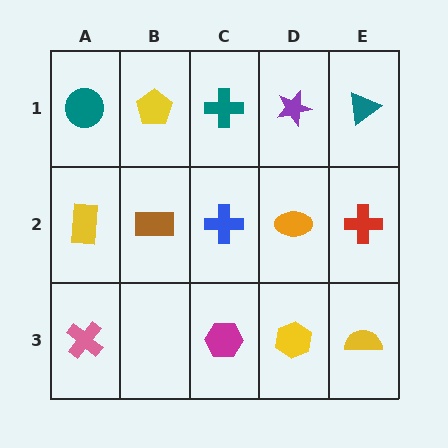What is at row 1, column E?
A teal triangle.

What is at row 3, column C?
A magenta hexagon.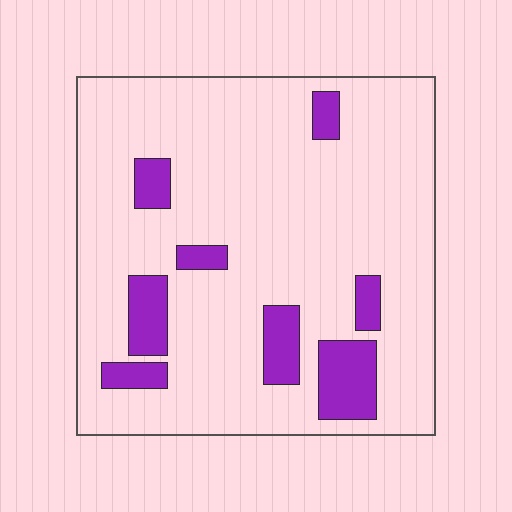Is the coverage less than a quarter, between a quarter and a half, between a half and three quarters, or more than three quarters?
Less than a quarter.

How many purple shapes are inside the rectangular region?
8.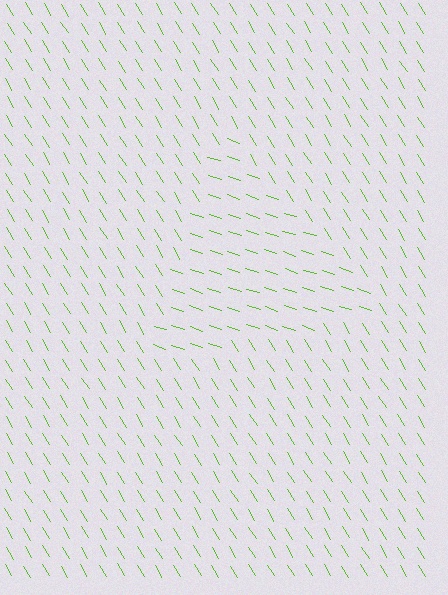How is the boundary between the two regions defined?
The boundary is defined purely by a change in line orientation (approximately 40 degrees difference). All lines are the same color and thickness.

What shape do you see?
I see a triangle.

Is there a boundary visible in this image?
Yes, there is a texture boundary formed by a change in line orientation.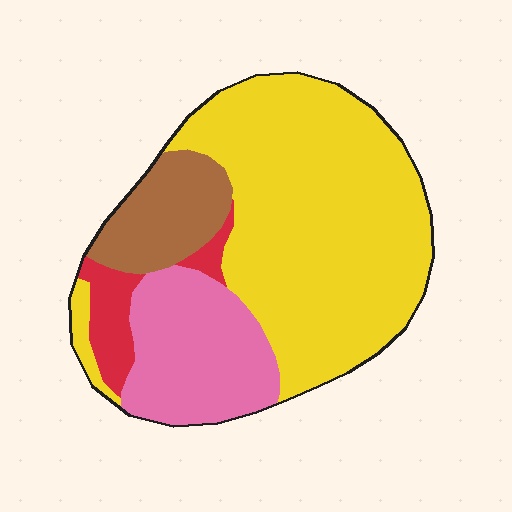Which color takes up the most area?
Yellow, at roughly 60%.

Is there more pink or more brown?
Pink.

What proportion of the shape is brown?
Brown covers roughly 10% of the shape.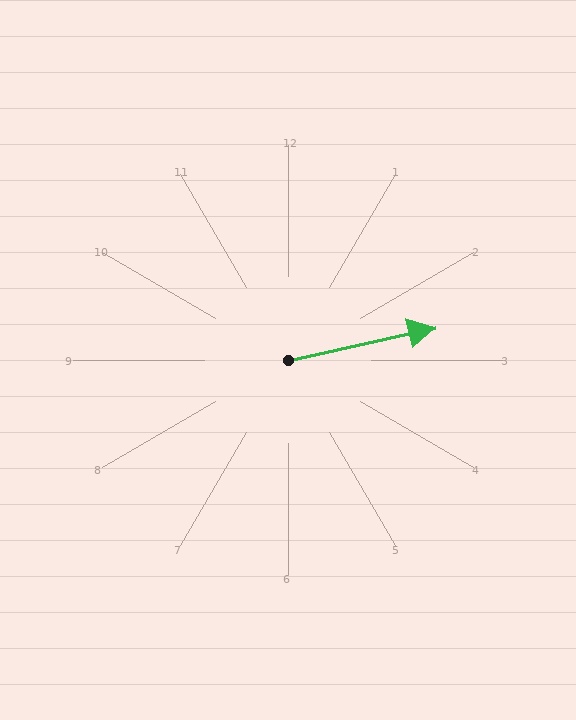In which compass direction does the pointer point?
East.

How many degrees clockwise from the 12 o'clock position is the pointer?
Approximately 77 degrees.